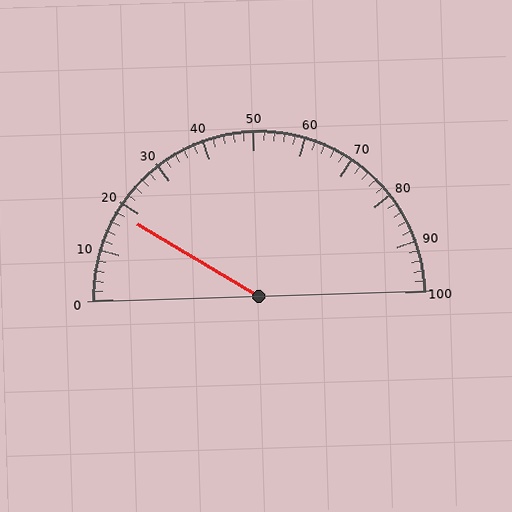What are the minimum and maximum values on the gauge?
The gauge ranges from 0 to 100.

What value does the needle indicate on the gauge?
The needle indicates approximately 18.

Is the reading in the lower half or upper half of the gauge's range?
The reading is in the lower half of the range (0 to 100).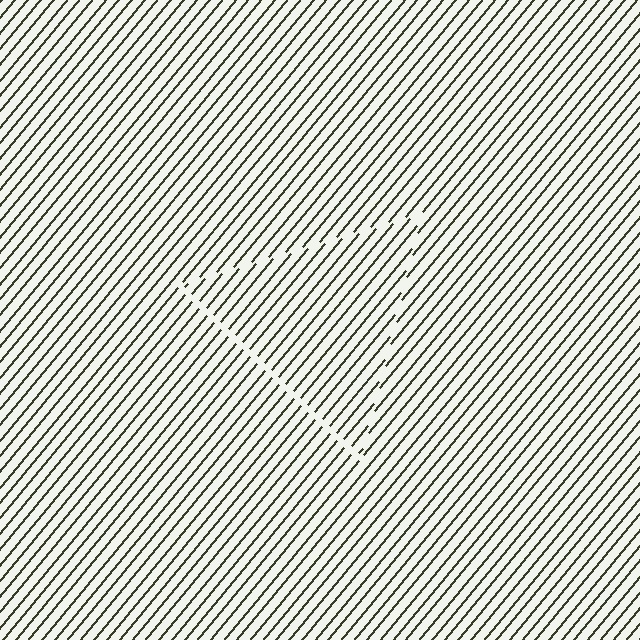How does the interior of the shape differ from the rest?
The interior of the shape contains the same grating, shifted by half a period — the contour is defined by the phase discontinuity where line-ends from the inner and outer gratings abut.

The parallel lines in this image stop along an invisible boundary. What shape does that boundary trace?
An illusory triangle. The interior of the shape contains the same grating, shifted by half a period — the contour is defined by the phase discontinuity where line-ends from the inner and outer gratings abut.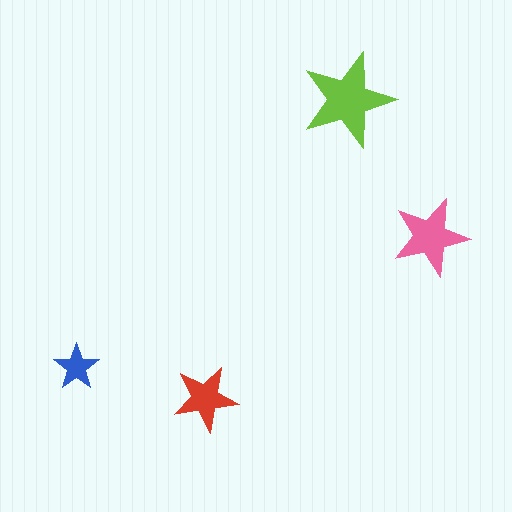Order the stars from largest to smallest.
the lime one, the pink one, the red one, the blue one.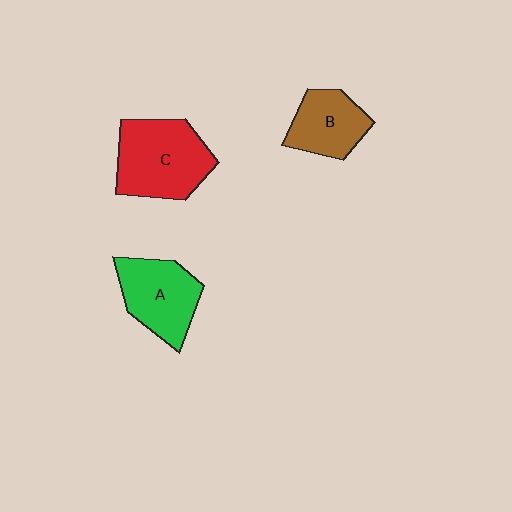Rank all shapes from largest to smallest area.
From largest to smallest: C (red), A (green), B (brown).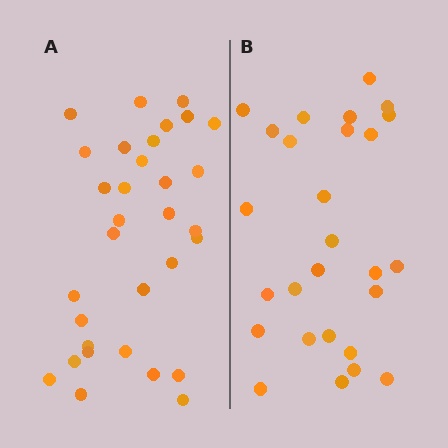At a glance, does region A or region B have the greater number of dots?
Region A (the left region) has more dots.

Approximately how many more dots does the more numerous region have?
Region A has about 5 more dots than region B.